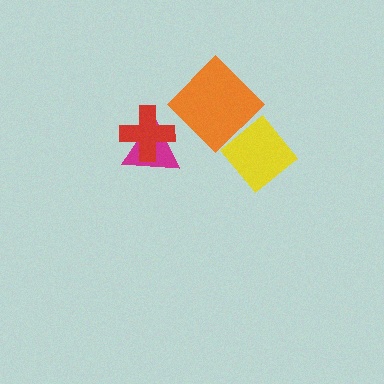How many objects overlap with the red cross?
1 object overlaps with the red cross.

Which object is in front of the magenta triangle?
The red cross is in front of the magenta triangle.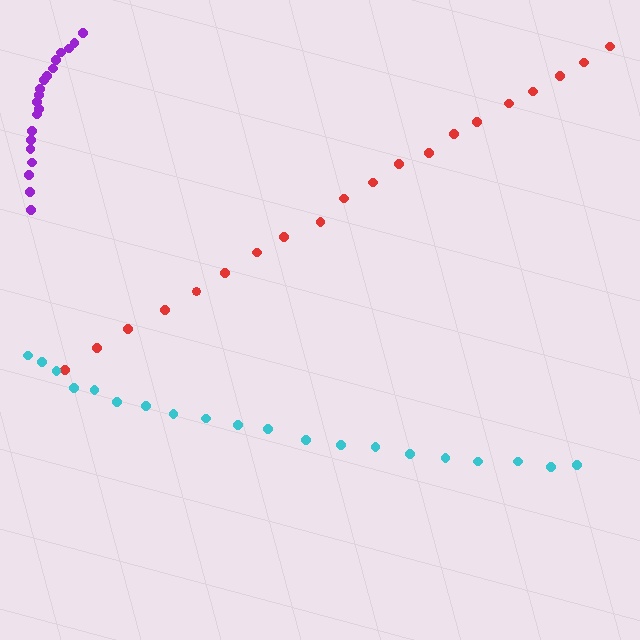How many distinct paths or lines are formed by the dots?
There are 3 distinct paths.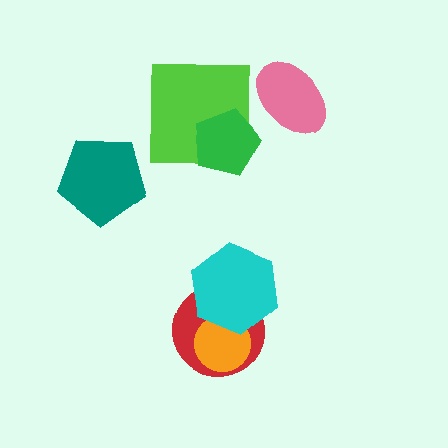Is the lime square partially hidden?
Yes, it is partially covered by another shape.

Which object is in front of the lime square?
The green pentagon is in front of the lime square.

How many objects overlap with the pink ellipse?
0 objects overlap with the pink ellipse.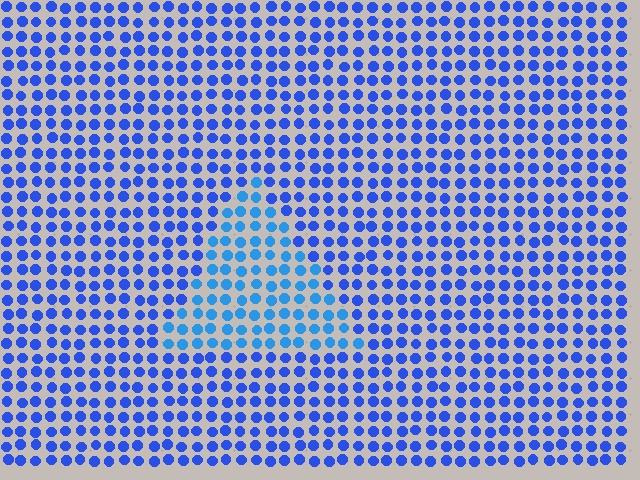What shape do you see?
I see a triangle.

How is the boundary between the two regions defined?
The boundary is defined purely by a slight shift in hue (about 23 degrees). Spacing, size, and orientation are identical on both sides.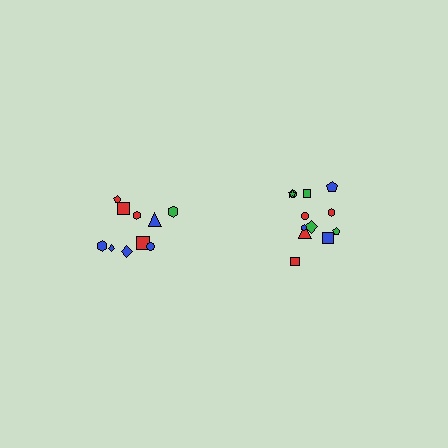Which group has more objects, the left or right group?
The right group.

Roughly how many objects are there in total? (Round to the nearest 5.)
Roughly 20 objects in total.